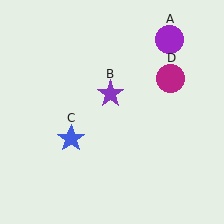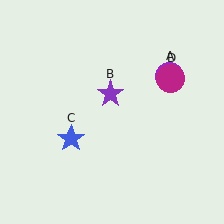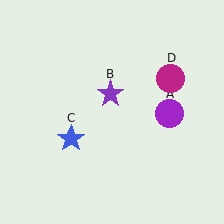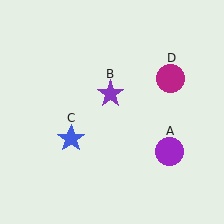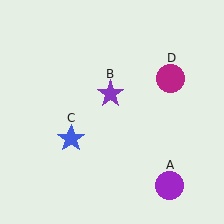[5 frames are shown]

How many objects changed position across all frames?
1 object changed position: purple circle (object A).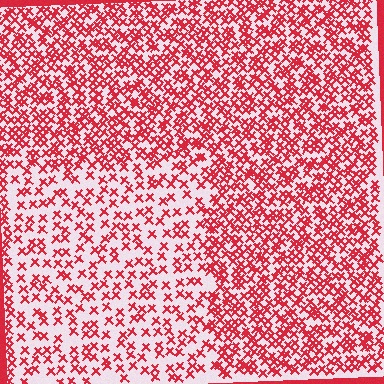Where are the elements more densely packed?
The elements are more densely packed outside the rectangle boundary.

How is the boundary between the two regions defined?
The boundary is defined by a change in element density (approximately 2.0x ratio). All elements are the same color, size, and shape.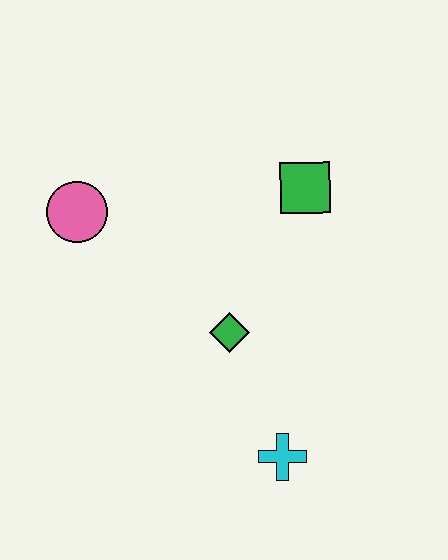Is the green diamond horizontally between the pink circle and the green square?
Yes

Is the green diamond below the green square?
Yes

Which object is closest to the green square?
The green diamond is closest to the green square.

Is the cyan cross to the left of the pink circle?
No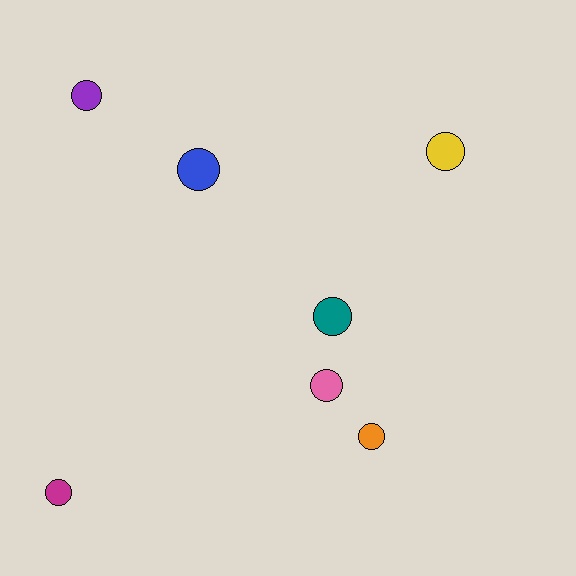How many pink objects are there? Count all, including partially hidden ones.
There is 1 pink object.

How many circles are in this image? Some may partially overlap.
There are 7 circles.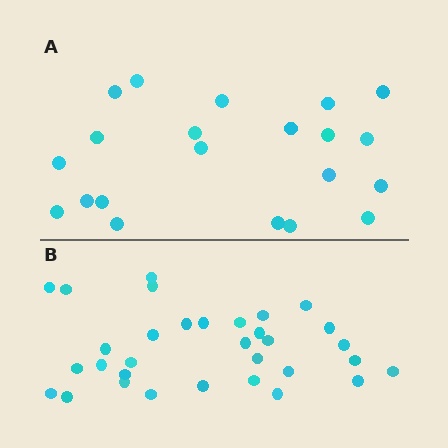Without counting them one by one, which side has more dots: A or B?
Region B (the bottom region) has more dots.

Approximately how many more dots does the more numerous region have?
Region B has roughly 12 or so more dots than region A.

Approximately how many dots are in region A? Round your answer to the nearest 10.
About 20 dots. (The exact count is 21, which rounds to 20.)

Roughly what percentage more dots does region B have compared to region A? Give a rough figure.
About 50% more.